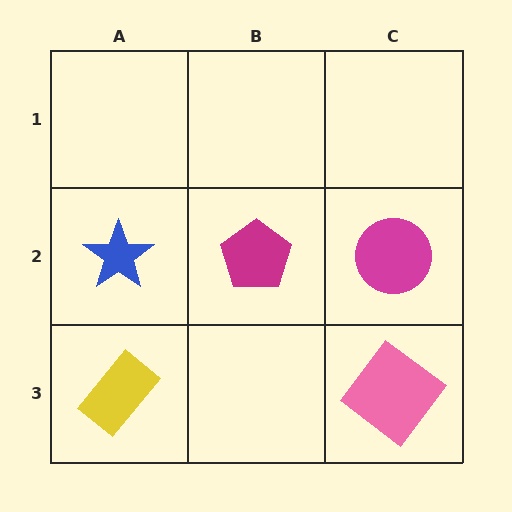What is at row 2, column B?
A magenta pentagon.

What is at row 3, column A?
A yellow rectangle.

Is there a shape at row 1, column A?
No, that cell is empty.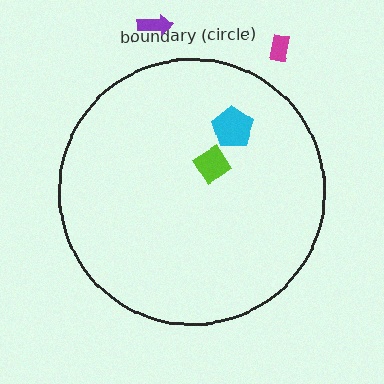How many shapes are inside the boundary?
2 inside, 2 outside.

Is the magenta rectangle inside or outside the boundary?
Outside.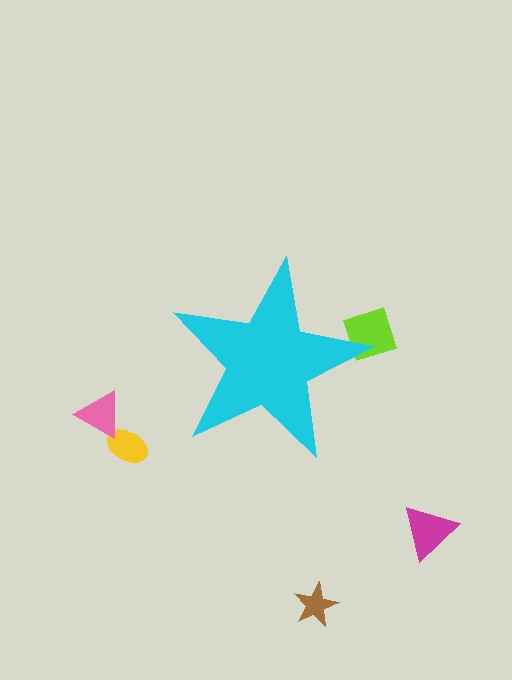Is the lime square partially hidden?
Yes, the lime square is partially hidden behind the cyan star.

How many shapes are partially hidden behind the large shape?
1 shape is partially hidden.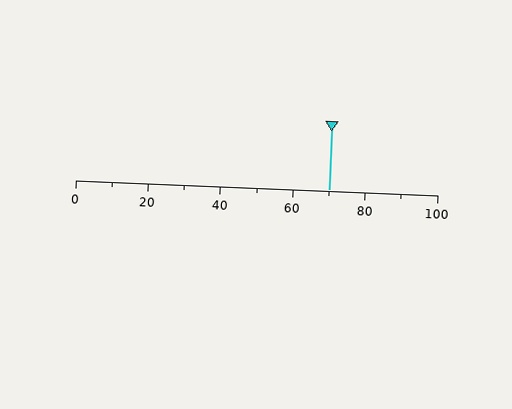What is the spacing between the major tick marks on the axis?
The major ticks are spaced 20 apart.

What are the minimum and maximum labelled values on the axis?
The axis runs from 0 to 100.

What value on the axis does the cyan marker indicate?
The marker indicates approximately 70.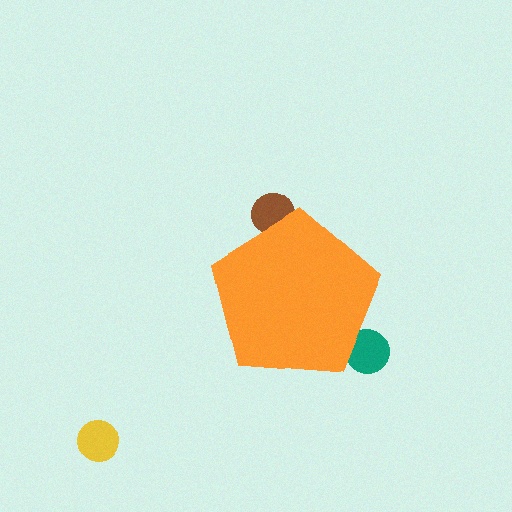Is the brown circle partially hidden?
Yes, the brown circle is partially hidden behind the orange pentagon.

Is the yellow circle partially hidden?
No, the yellow circle is fully visible.